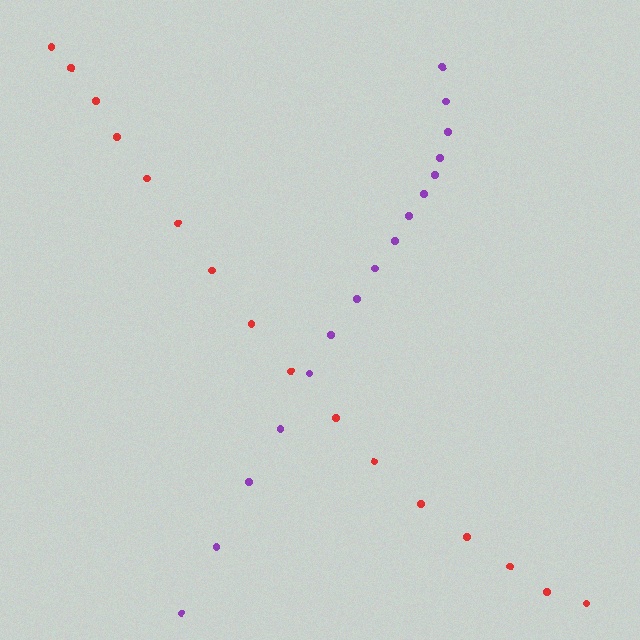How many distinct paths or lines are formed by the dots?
There are 2 distinct paths.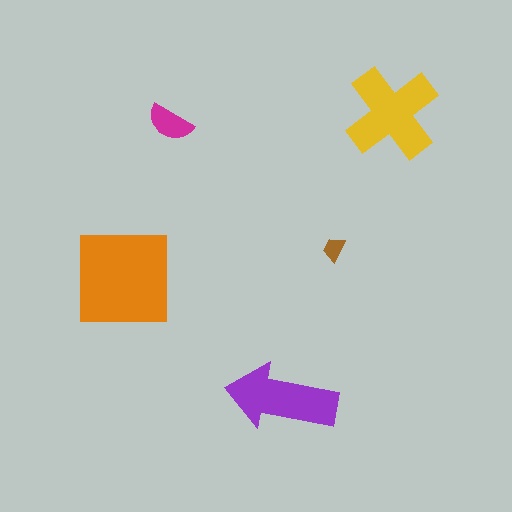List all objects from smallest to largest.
The brown trapezoid, the magenta semicircle, the purple arrow, the yellow cross, the orange square.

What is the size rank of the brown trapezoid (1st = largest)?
5th.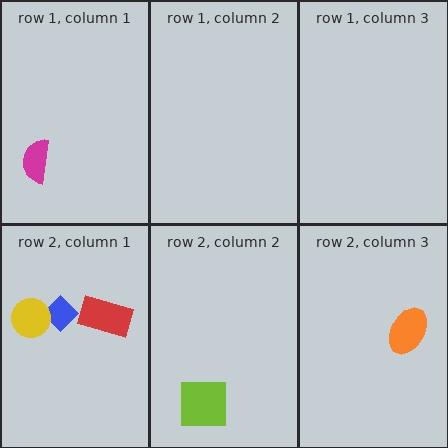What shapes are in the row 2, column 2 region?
The lime square.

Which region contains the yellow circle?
The row 2, column 1 region.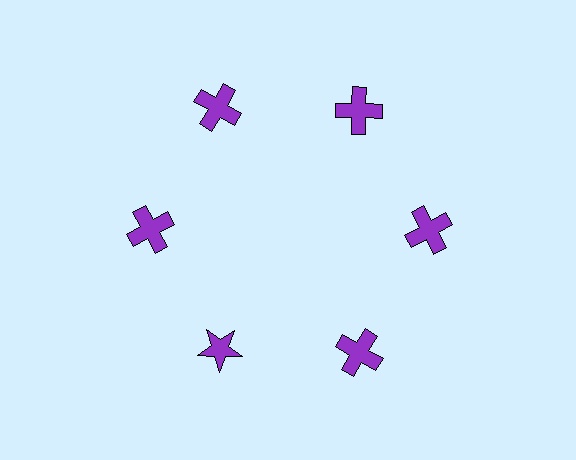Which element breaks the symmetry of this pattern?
The purple star at roughly the 7 o'clock position breaks the symmetry. All other shapes are purple crosses.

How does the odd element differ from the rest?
It has a different shape: star instead of cross.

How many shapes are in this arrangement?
There are 6 shapes arranged in a ring pattern.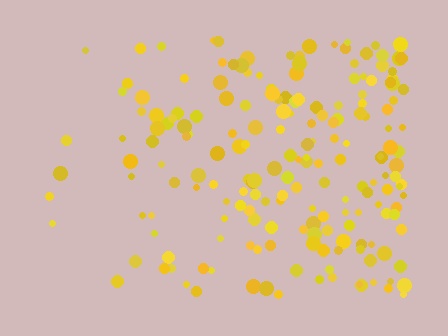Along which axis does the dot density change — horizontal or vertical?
Horizontal.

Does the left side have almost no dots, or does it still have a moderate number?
Still a moderate number, just noticeably fewer than the right.